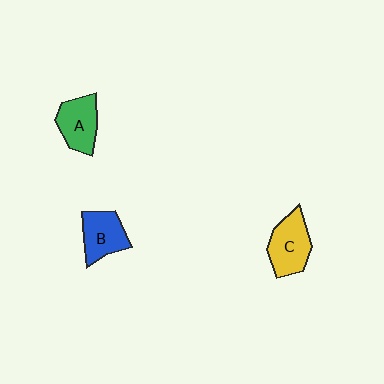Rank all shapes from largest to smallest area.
From largest to smallest: C (yellow), B (blue), A (green).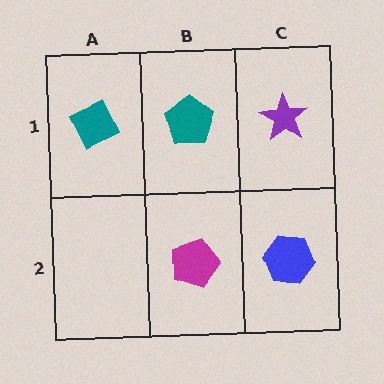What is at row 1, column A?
A teal diamond.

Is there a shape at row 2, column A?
No, that cell is empty.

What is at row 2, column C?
A blue hexagon.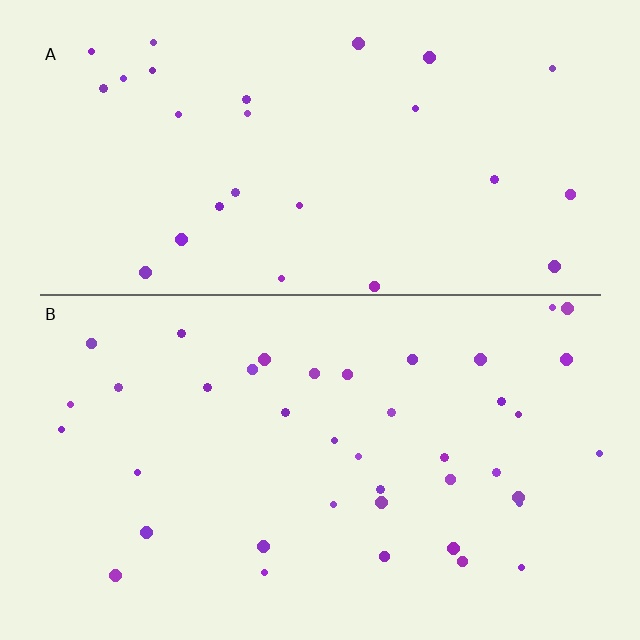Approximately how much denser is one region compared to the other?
Approximately 1.5× — region B over region A.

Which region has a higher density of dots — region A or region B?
B (the bottom).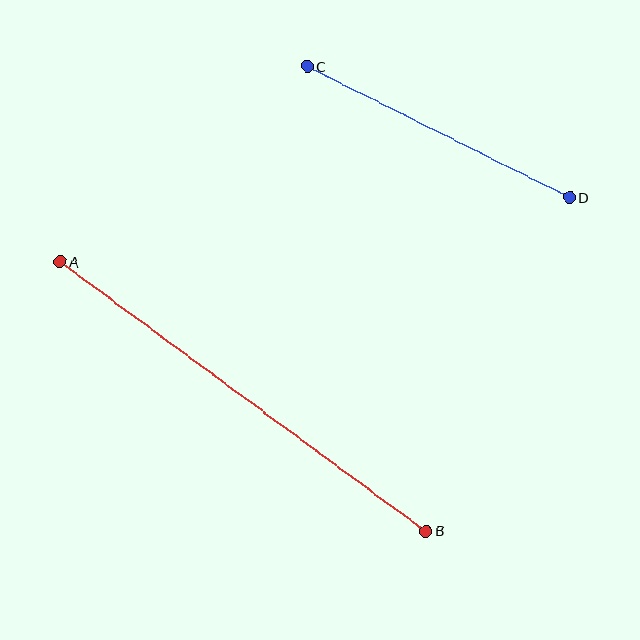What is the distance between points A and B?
The distance is approximately 454 pixels.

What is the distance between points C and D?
The distance is approximately 294 pixels.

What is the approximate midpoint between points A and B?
The midpoint is at approximately (243, 396) pixels.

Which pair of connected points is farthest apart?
Points A and B are farthest apart.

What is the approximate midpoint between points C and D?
The midpoint is at approximately (438, 132) pixels.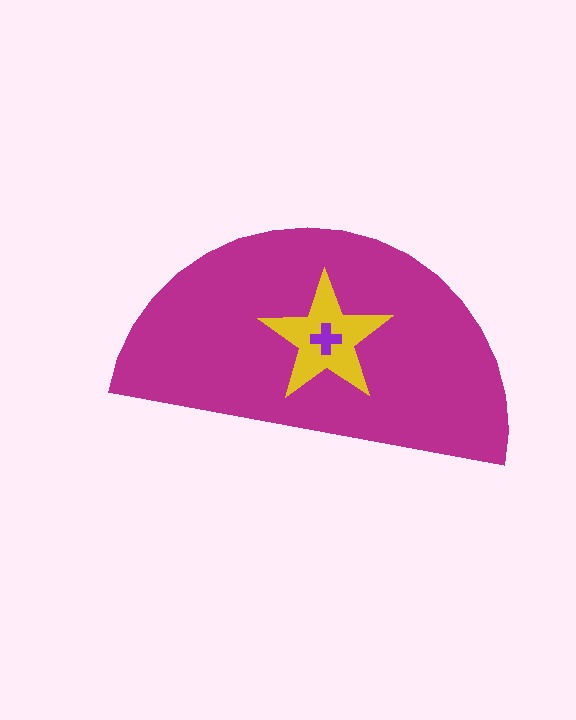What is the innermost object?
The purple cross.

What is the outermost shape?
The magenta semicircle.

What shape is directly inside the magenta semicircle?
The yellow star.